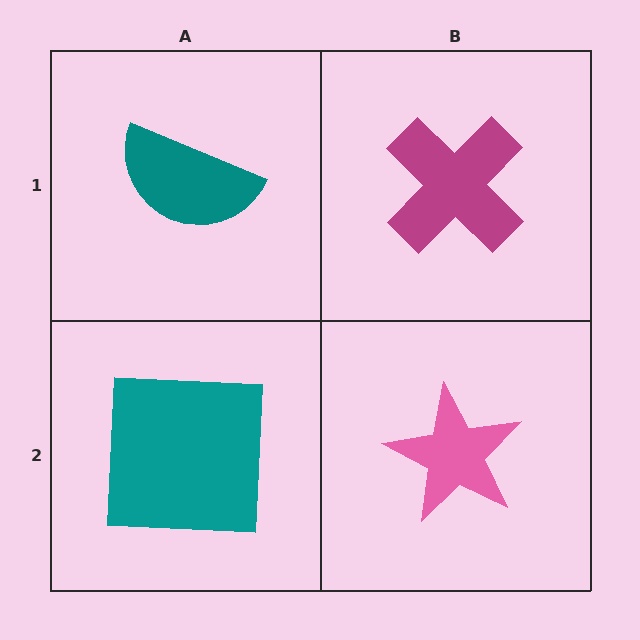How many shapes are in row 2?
2 shapes.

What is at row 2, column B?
A pink star.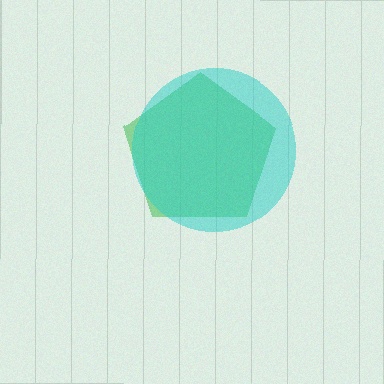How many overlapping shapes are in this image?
There are 2 overlapping shapes in the image.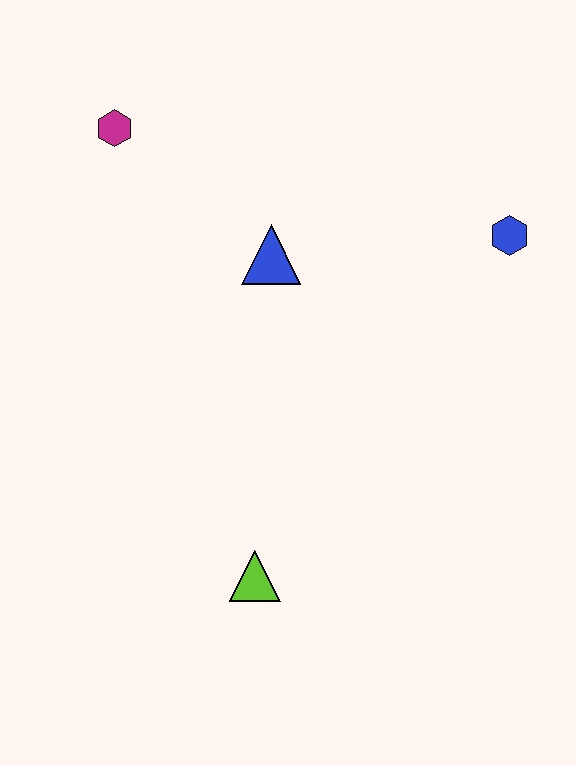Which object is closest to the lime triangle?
The blue triangle is closest to the lime triangle.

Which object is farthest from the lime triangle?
The magenta hexagon is farthest from the lime triangle.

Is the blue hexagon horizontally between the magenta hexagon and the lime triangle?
No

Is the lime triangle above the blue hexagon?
No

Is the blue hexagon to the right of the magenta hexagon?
Yes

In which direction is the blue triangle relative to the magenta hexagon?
The blue triangle is to the right of the magenta hexagon.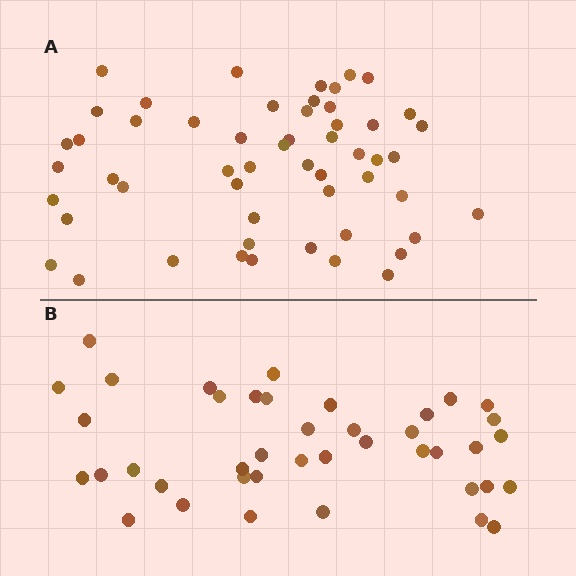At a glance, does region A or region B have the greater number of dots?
Region A (the top region) has more dots.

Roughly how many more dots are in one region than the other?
Region A has approximately 15 more dots than region B.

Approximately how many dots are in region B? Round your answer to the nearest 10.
About 40 dots. (The exact count is 41, which rounds to 40.)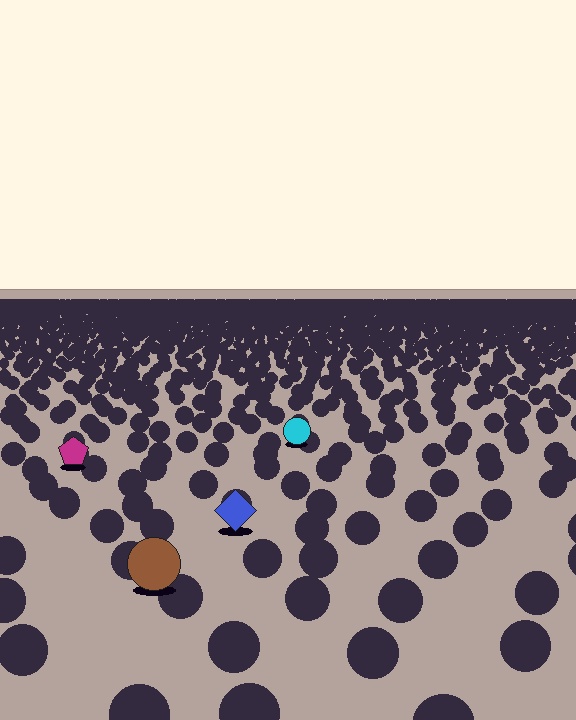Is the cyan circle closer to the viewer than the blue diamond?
No. The blue diamond is closer — you can tell from the texture gradient: the ground texture is coarser near it.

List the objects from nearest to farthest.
From nearest to farthest: the brown circle, the blue diamond, the magenta pentagon, the cyan circle.